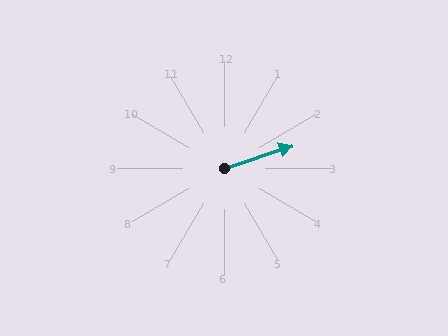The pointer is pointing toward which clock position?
Roughly 2 o'clock.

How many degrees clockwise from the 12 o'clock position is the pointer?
Approximately 72 degrees.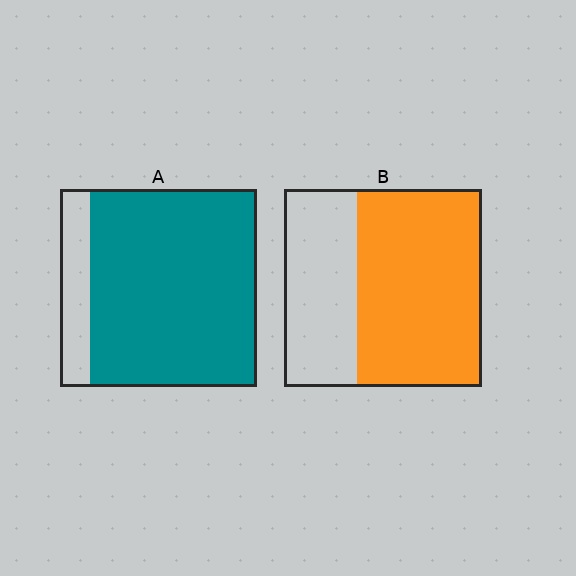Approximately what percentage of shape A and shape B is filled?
A is approximately 85% and B is approximately 65%.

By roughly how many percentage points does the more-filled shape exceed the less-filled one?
By roughly 20 percentage points (A over B).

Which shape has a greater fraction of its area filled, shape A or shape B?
Shape A.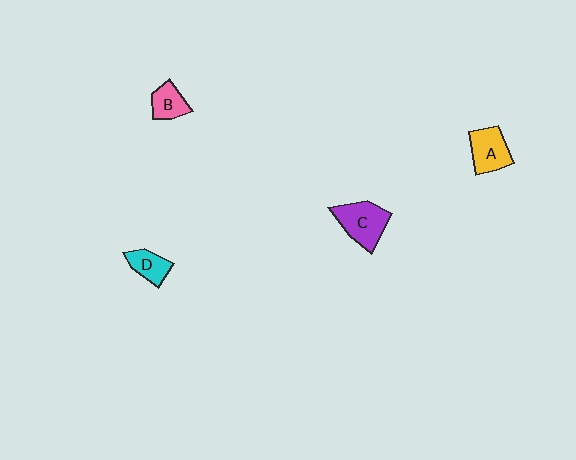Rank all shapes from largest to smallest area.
From largest to smallest: C (purple), A (yellow), B (pink), D (cyan).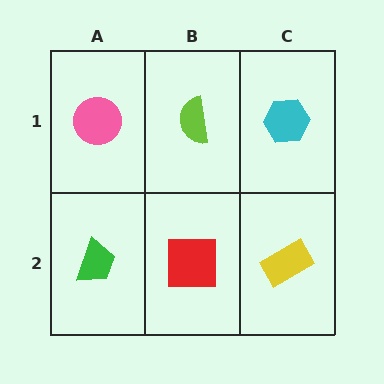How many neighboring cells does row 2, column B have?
3.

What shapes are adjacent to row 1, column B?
A red square (row 2, column B), a pink circle (row 1, column A), a cyan hexagon (row 1, column C).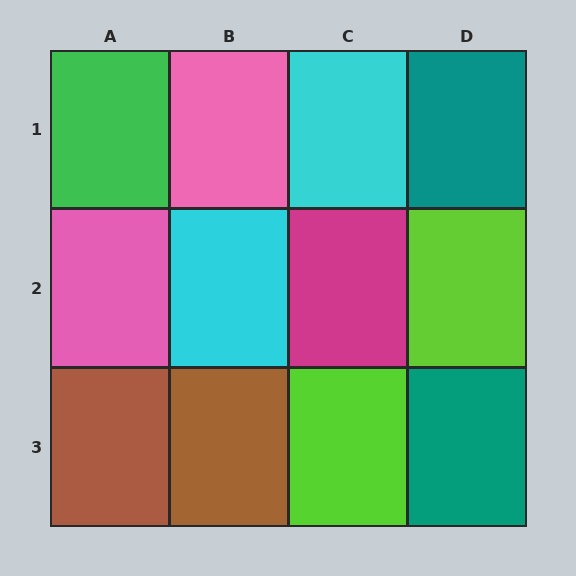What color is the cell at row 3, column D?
Teal.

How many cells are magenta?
1 cell is magenta.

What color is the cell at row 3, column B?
Brown.